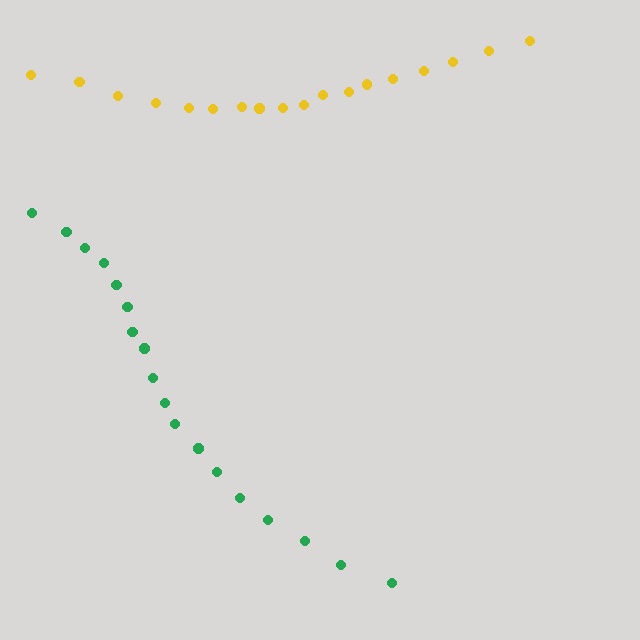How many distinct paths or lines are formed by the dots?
There are 2 distinct paths.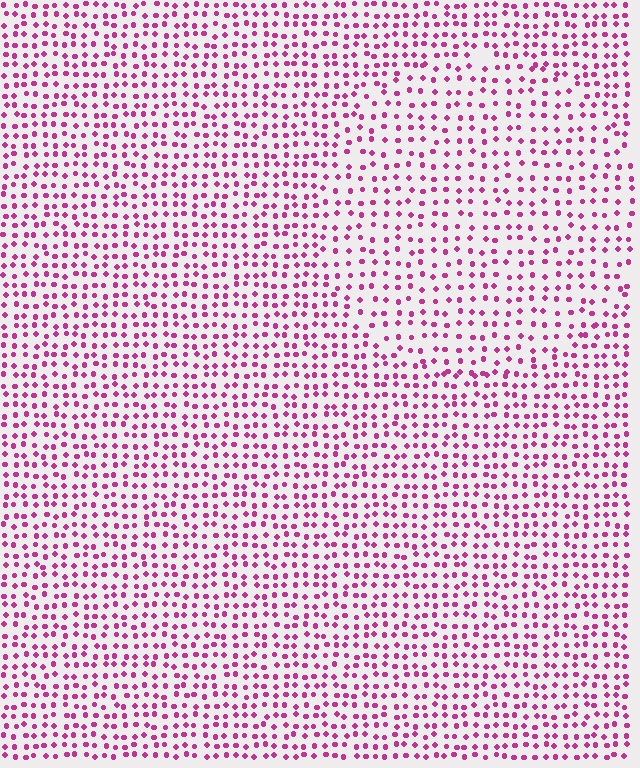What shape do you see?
I see a circle.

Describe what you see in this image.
The image contains small magenta elements arranged at two different densities. A circle-shaped region is visible where the elements are less densely packed than the surrounding area.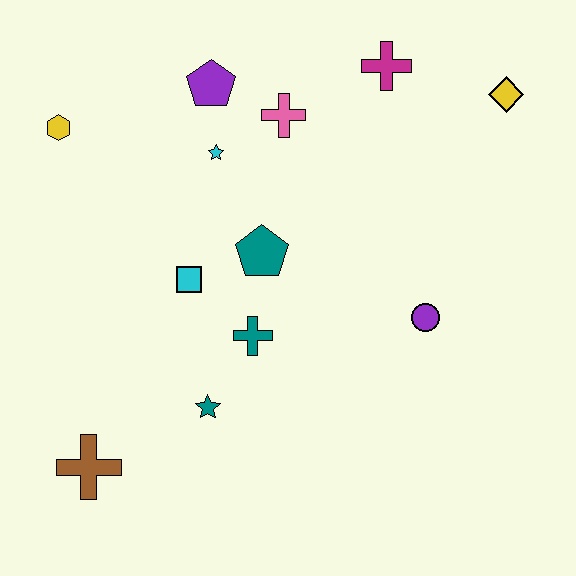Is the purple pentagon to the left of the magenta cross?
Yes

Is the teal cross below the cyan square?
Yes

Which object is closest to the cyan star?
The purple pentagon is closest to the cyan star.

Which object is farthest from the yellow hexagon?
The yellow diamond is farthest from the yellow hexagon.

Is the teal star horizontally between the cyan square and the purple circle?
Yes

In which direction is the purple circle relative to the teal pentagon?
The purple circle is to the right of the teal pentagon.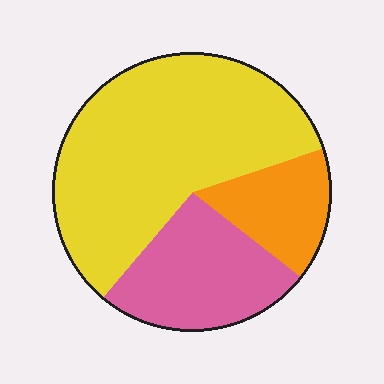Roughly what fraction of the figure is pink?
Pink takes up about one quarter (1/4) of the figure.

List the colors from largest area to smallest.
From largest to smallest: yellow, pink, orange.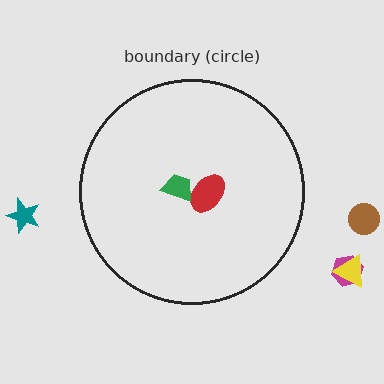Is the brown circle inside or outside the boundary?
Outside.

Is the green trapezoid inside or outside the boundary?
Inside.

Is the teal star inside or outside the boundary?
Outside.